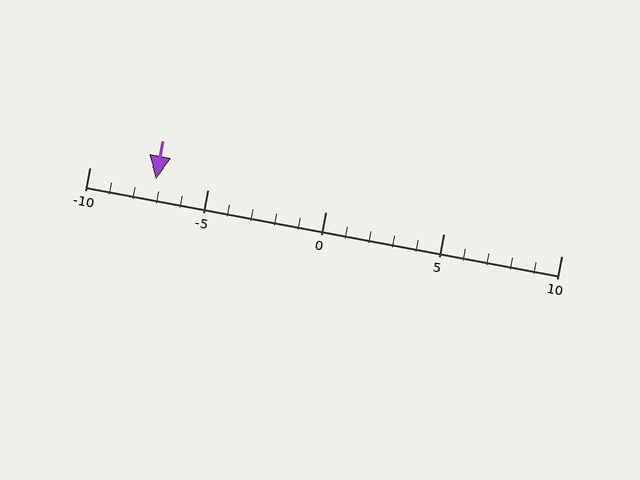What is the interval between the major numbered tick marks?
The major tick marks are spaced 5 units apart.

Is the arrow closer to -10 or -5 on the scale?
The arrow is closer to -5.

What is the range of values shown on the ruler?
The ruler shows values from -10 to 10.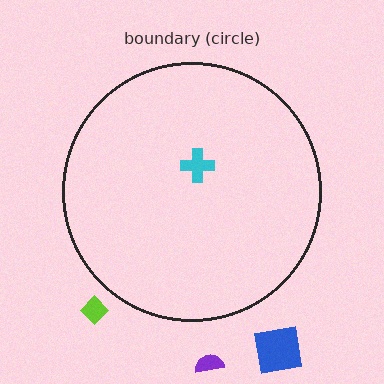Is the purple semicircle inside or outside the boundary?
Outside.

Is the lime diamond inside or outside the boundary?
Outside.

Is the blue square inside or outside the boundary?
Outside.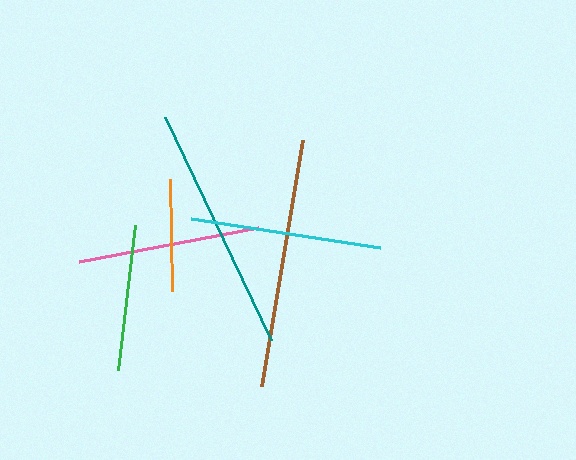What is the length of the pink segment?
The pink segment is approximately 182 pixels long.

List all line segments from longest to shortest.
From longest to shortest: brown, teal, cyan, pink, green, orange.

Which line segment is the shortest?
The orange line is the shortest at approximately 113 pixels.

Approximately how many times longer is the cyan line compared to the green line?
The cyan line is approximately 1.3 times the length of the green line.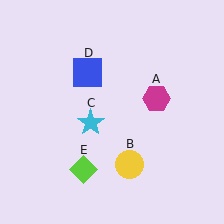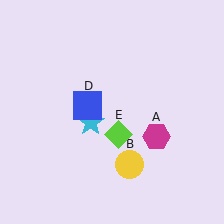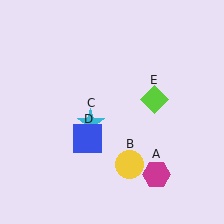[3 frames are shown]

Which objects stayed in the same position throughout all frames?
Yellow circle (object B) and cyan star (object C) remained stationary.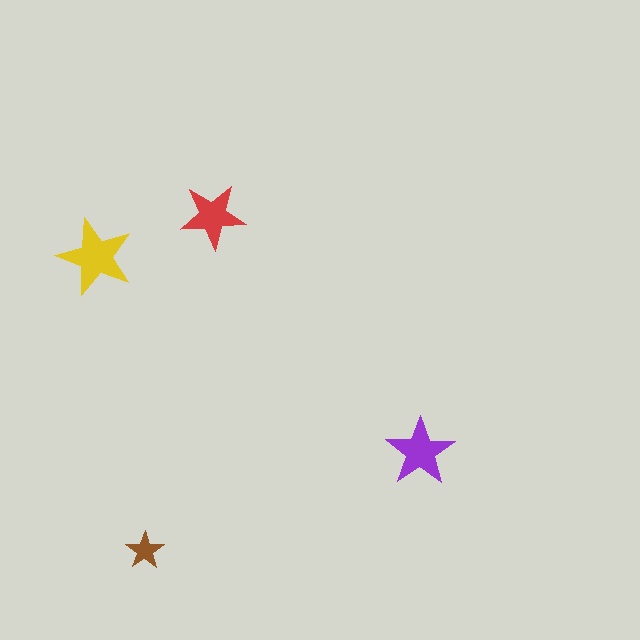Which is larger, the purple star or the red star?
The purple one.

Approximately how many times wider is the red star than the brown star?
About 1.5 times wider.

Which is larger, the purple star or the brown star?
The purple one.